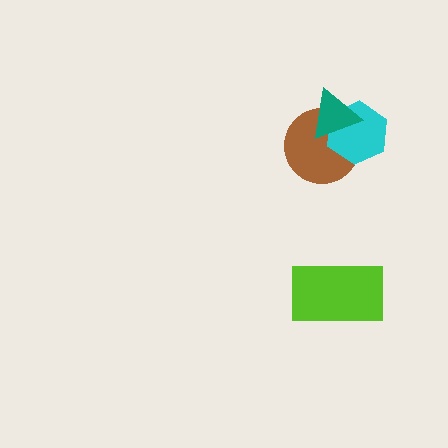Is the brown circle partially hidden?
Yes, it is partially covered by another shape.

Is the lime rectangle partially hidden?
No, no other shape covers it.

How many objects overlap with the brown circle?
2 objects overlap with the brown circle.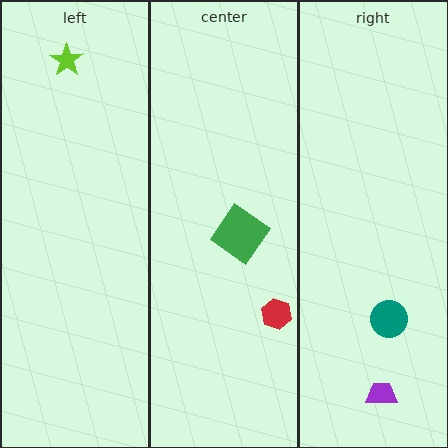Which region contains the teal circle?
The right region.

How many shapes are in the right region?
2.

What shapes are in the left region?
The lime star.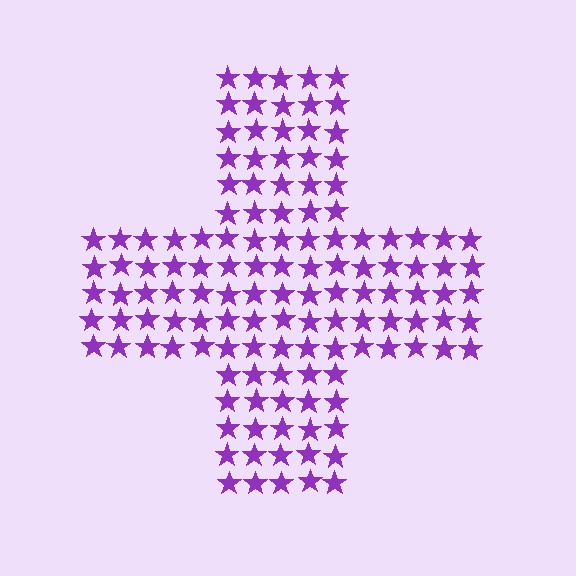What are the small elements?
The small elements are stars.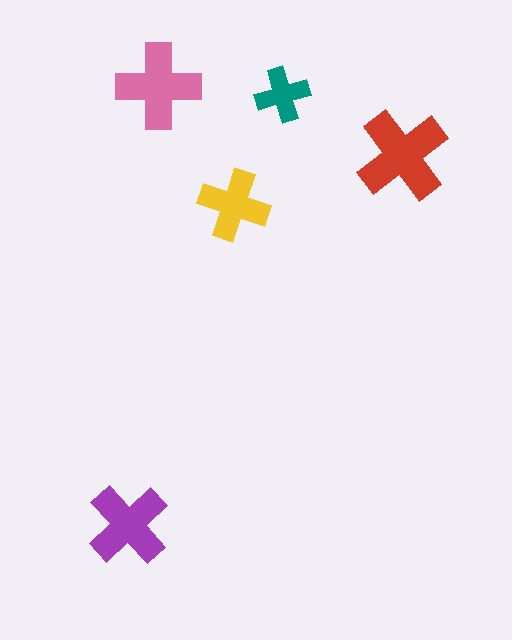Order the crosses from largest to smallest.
the red one, the pink one, the purple one, the yellow one, the teal one.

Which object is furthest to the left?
The purple cross is leftmost.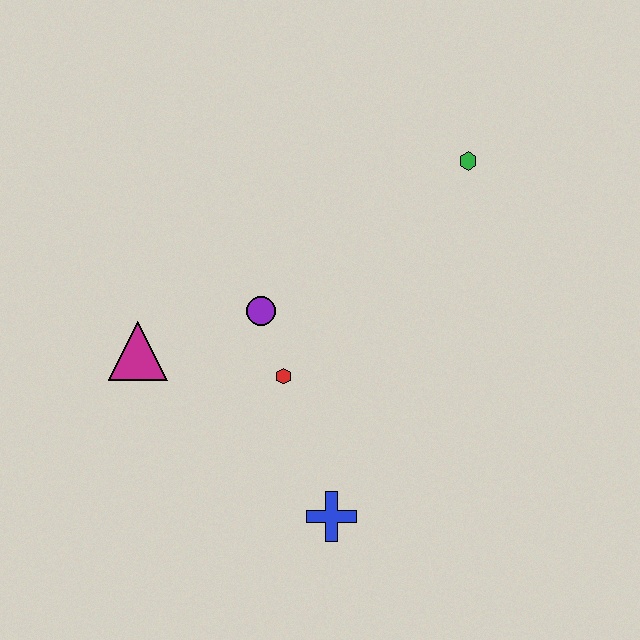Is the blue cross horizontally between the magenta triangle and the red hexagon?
No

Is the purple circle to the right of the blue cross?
No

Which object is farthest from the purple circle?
The green hexagon is farthest from the purple circle.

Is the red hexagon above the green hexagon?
No